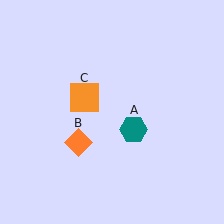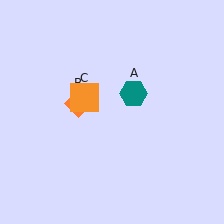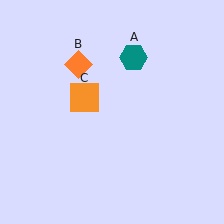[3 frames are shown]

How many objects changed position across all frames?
2 objects changed position: teal hexagon (object A), orange diamond (object B).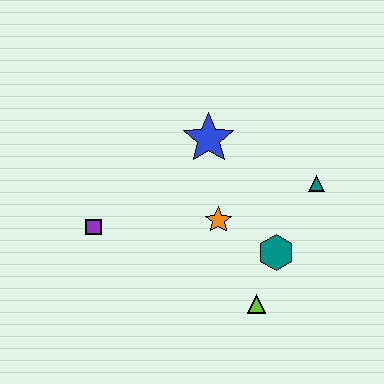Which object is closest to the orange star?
The teal hexagon is closest to the orange star.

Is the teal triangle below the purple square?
No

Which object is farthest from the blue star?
The lime triangle is farthest from the blue star.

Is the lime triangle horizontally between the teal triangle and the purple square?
Yes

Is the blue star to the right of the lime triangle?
No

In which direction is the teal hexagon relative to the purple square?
The teal hexagon is to the right of the purple square.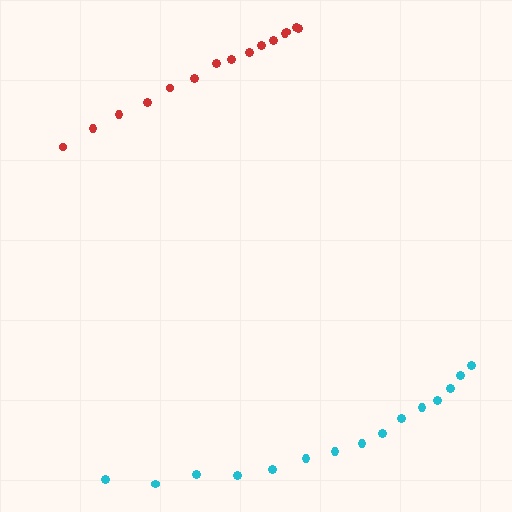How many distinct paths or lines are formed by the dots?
There are 2 distinct paths.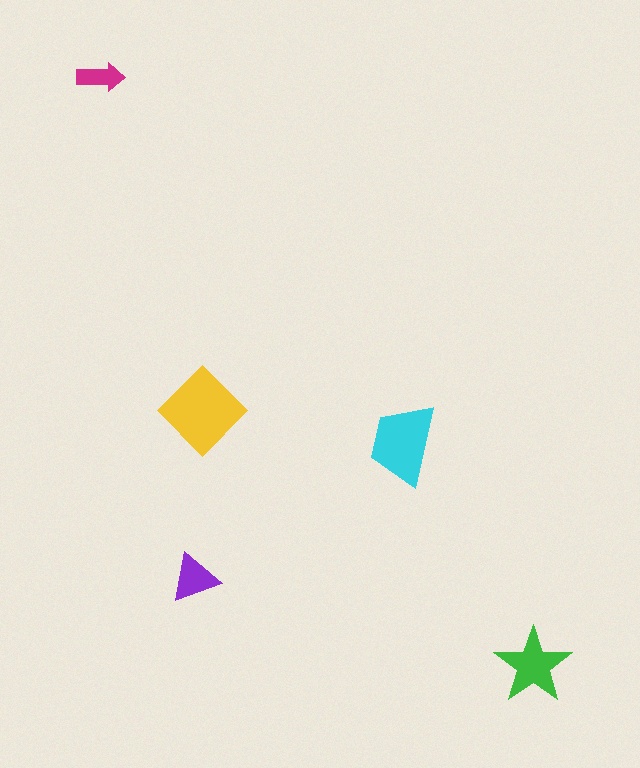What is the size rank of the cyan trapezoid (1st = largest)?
2nd.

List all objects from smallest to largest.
The magenta arrow, the purple triangle, the green star, the cyan trapezoid, the yellow diamond.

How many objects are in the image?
There are 5 objects in the image.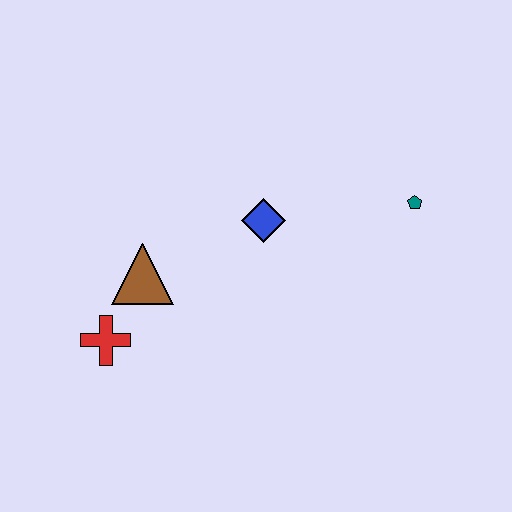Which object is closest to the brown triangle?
The red cross is closest to the brown triangle.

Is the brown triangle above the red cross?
Yes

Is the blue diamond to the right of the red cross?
Yes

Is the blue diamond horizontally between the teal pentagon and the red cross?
Yes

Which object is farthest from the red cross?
The teal pentagon is farthest from the red cross.